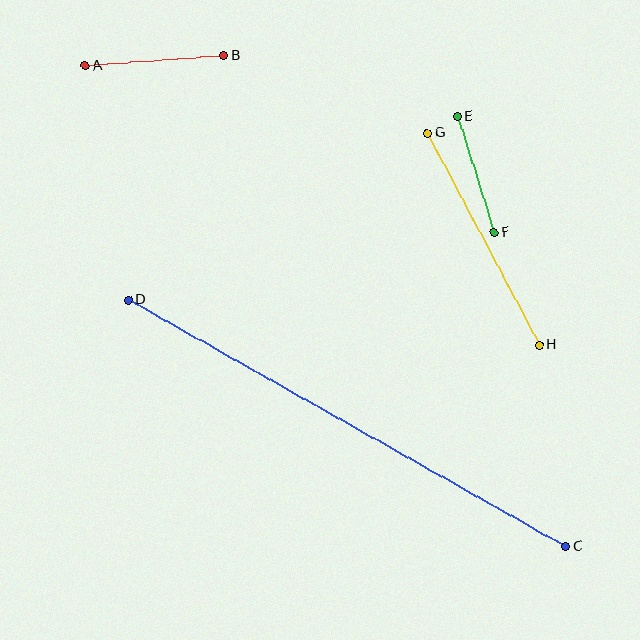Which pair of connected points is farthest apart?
Points C and D are farthest apart.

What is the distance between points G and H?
The distance is approximately 239 pixels.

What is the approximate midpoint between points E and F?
The midpoint is at approximately (476, 174) pixels.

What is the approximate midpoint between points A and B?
The midpoint is at approximately (155, 60) pixels.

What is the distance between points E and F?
The distance is approximately 122 pixels.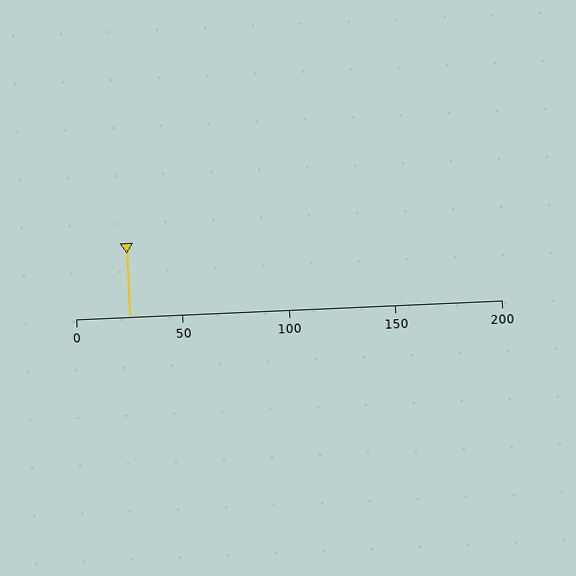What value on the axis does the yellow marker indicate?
The marker indicates approximately 25.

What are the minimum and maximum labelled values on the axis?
The axis runs from 0 to 200.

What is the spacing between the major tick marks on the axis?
The major ticks are spaced 50 apart.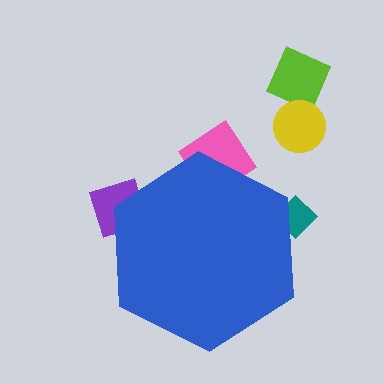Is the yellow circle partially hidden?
No, the yellow circle is fully visible.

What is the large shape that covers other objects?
A blue hexagon.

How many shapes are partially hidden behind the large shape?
3 shapes are partially hidden.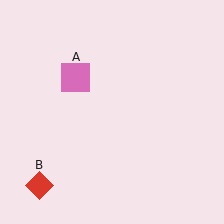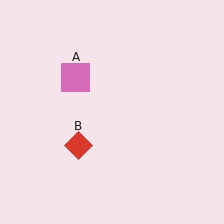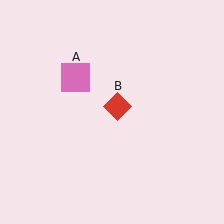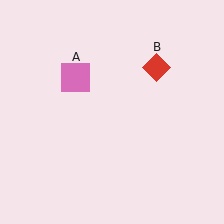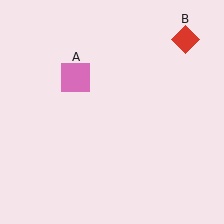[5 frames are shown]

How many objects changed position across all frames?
1 object changed position: red diamond (object B).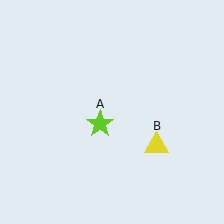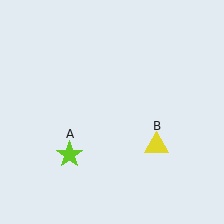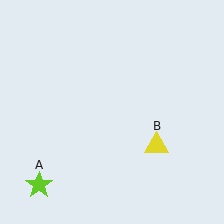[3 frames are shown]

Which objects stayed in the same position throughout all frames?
Yellow triangle (object B) remained stationary.